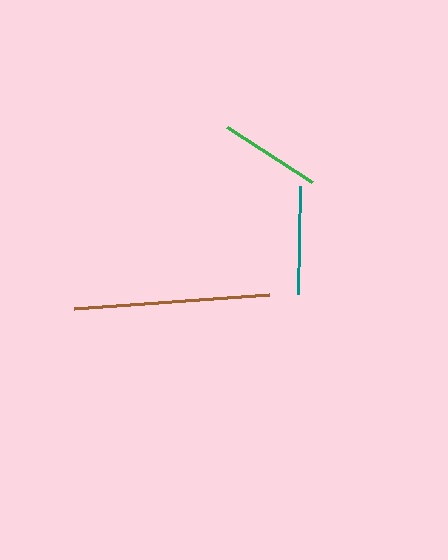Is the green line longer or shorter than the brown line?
The brown line is longer than the green line.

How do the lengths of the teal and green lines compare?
The teal and green lines are approximately the same length.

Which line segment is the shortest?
The green line is the shortest at approximately 101 pixels.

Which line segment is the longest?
The brown line is the longest at approximately 195 pixels.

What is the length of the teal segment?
The teal segment is approximately 107 pixels long.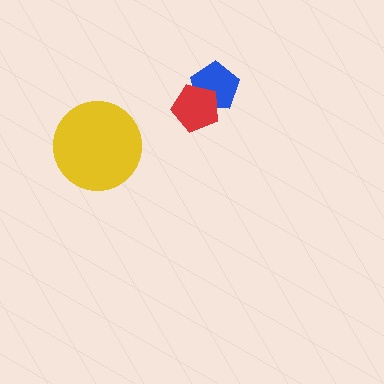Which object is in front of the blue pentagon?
The red pentagon is in front of the blue pentagon.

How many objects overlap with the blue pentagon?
1 object overlaps with the blue pentagon.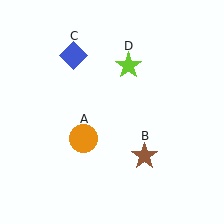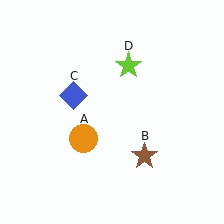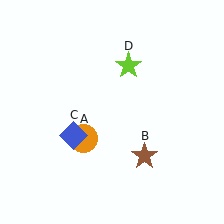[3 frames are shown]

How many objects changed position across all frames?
1 object changed position: blue diamond (object C).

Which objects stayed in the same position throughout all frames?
Orange circle (object A) and brown star (object B) and lime star (object D) remained stationary.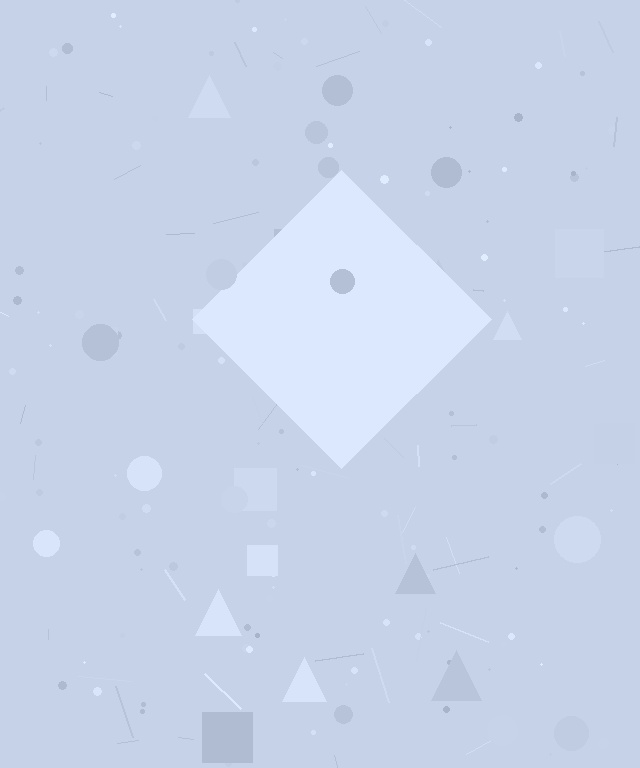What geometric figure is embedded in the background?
A diamond is embedded in the background.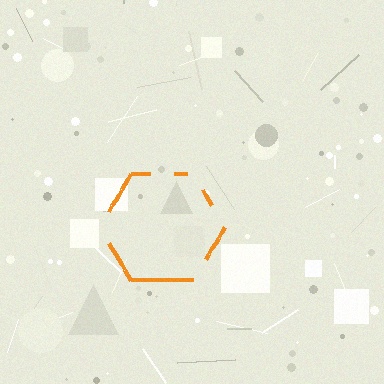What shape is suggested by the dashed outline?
The dashed outline suggests a hexagon.